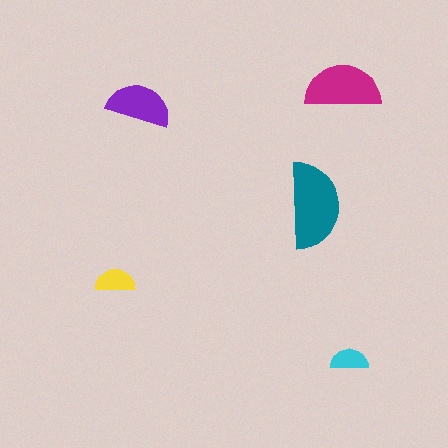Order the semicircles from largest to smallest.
the teal one, the magenta one, the purple one, the yellow one, the cyan one.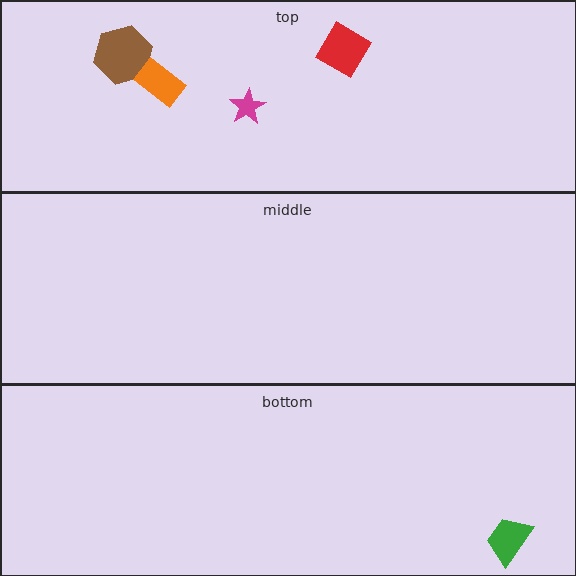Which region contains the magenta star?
The top region.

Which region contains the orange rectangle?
The top region.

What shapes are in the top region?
The brown hexagon, the orange rectangle, the red diamond, the magenta star.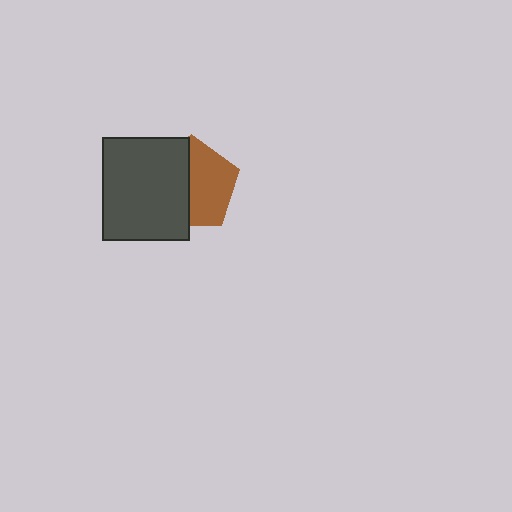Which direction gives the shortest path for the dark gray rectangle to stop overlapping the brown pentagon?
Moving left gives the shortest separation.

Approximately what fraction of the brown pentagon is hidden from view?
Roughly 47% of the brown pentagon is hidden behind the dark gray rectangle.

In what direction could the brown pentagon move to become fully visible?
The brown pentagon could move right. That would shift it out from behind the dark gray rectangle entirely.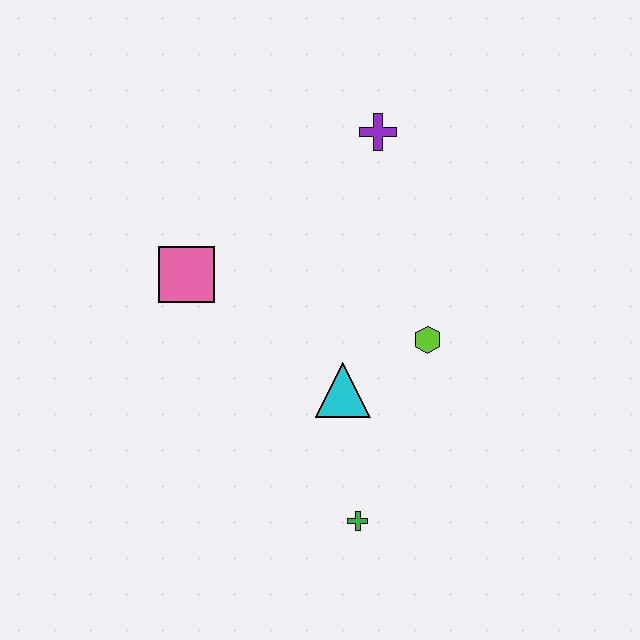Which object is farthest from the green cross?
The purple cross is farthest from the green cross.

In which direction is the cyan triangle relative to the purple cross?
The cyan triangle is below the purple cross.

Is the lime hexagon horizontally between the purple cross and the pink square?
No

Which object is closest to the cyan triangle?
The lime hexagon is closest to the cyan triangle.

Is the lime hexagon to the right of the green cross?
Yes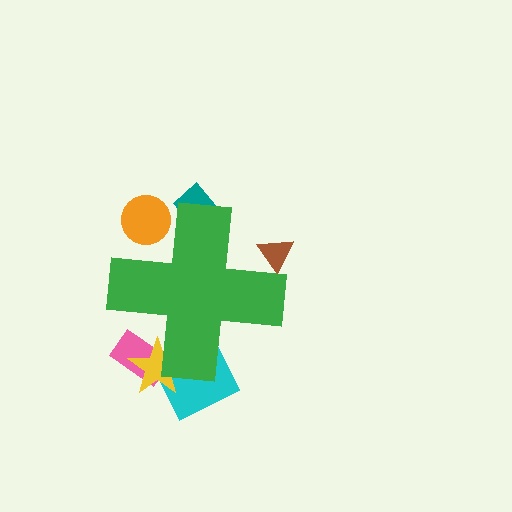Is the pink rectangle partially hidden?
Yes, the pink rectangle is partially hidden behind the green cross.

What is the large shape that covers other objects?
A green cross.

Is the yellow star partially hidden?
Yes, the yellow star is partially hidden behind the green cross.